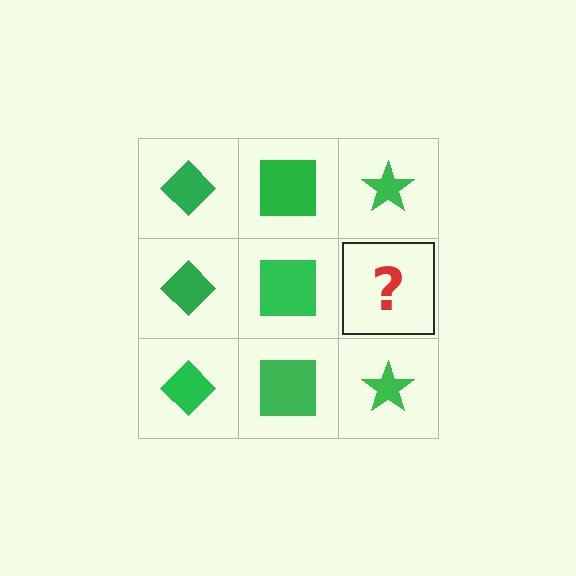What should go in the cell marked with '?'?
The missing cell should contain a green star.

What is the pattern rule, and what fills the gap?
The rule is that each column has a consistent shape. The gap should be filled with a green star.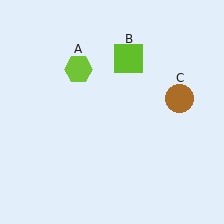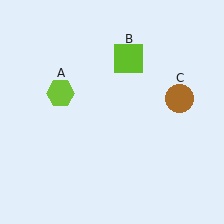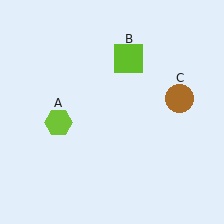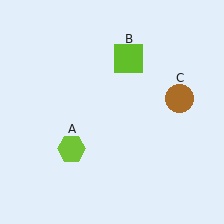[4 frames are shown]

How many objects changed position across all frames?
1 object changed position: lime hexagon (object A).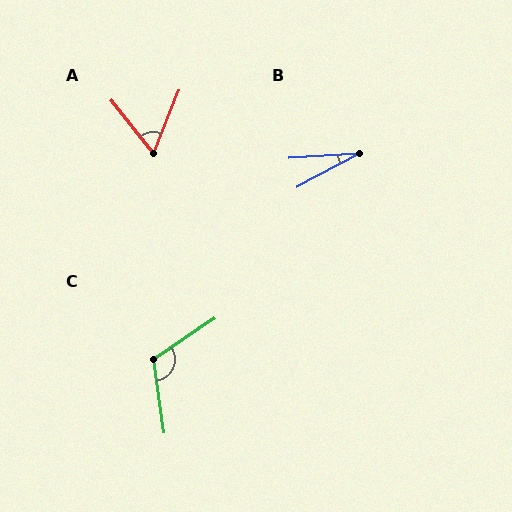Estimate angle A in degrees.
Approximately 61 degrees.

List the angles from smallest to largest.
B (25°), A (61°), C (116°).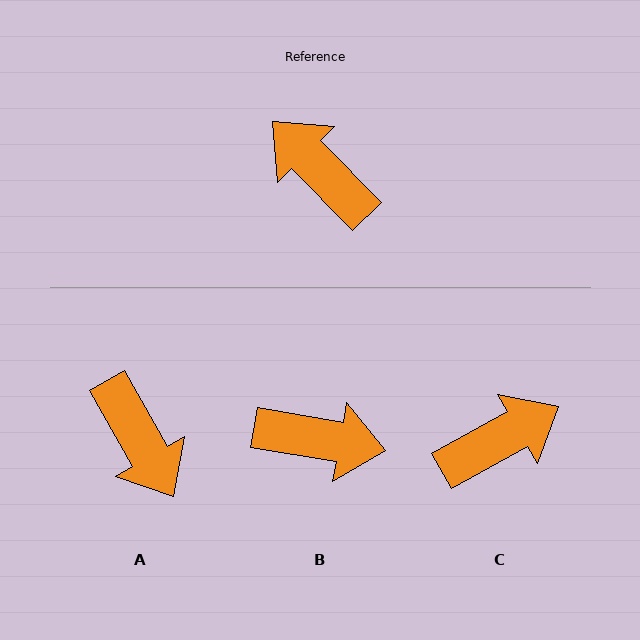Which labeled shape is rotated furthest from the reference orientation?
A, about 165 degrees away.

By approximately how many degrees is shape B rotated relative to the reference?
Approximately 145 degrees clockwise.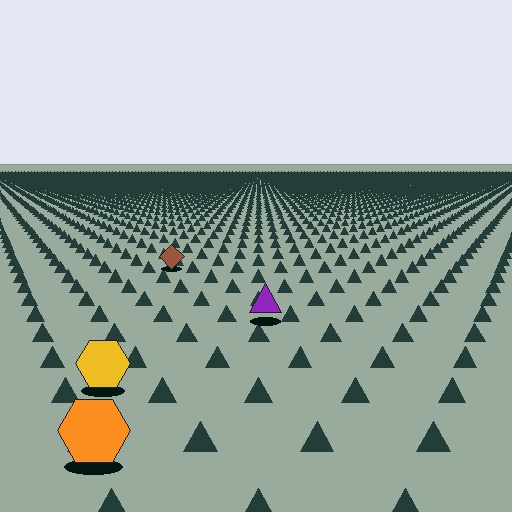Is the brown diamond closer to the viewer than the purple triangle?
No. The purple triangle is closer — you can tell from the texture gradient: the ground texture is coarser near it.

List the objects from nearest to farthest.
From nearest to farthest: the orange hexagon, the yellow hexagon, the purple triangle, the brown diamond.